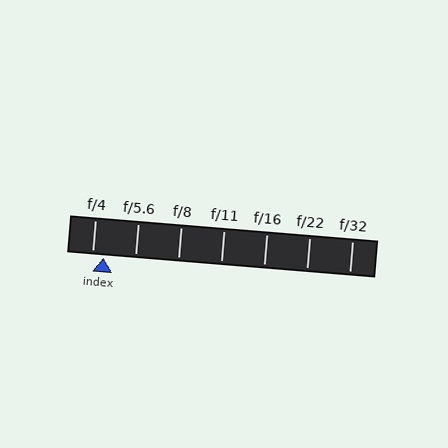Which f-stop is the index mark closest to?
The index mark is closest to f/4.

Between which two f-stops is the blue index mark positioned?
The index mark is between f/4 and f/5.6.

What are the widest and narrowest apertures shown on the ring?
The widest aperture shown is f/4 and the narrowest is f/32.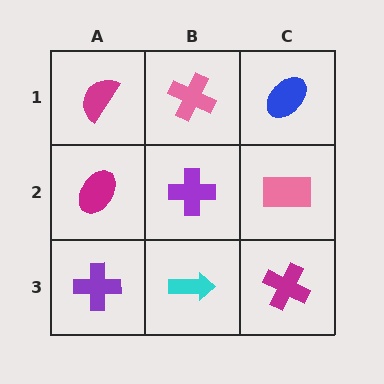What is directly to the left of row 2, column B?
A magenta ellipse.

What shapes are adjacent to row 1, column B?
A purple cross (row 2, column B), a magenta semicircle (row 1, column A), a blue ellipse (row 1, column C).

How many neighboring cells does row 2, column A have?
3.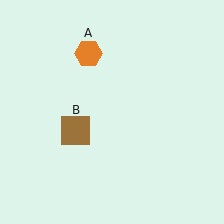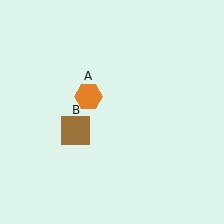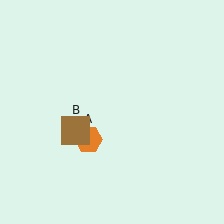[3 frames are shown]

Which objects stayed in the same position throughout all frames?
Brown square (object B) remained stationary.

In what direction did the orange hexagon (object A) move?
The orange hexagon (object A) moved down.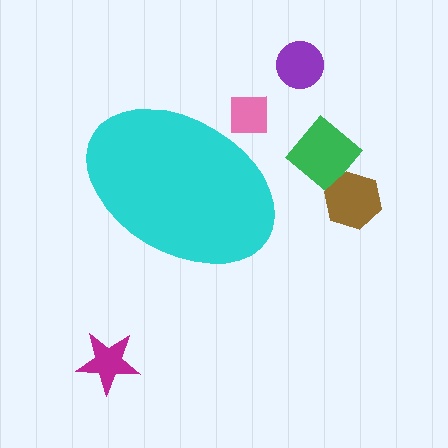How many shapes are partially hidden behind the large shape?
1 shape is partially hidden.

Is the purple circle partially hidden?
No, the purple circle is fully visible.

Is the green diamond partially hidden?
No, the green diamond is fully visible.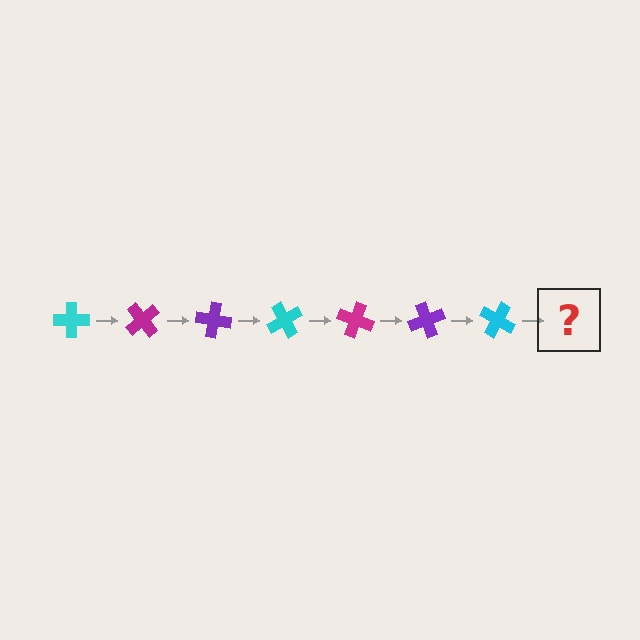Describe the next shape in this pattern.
It should be a magenta cross, rotated 350 degrees from the start.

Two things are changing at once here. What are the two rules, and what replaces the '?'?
The two rules are that it rotates 50 degrees each step and the color cycles through cyan, magenta, and purple. The '?' should be a magenta cross, rotated 350 degrees from the start.